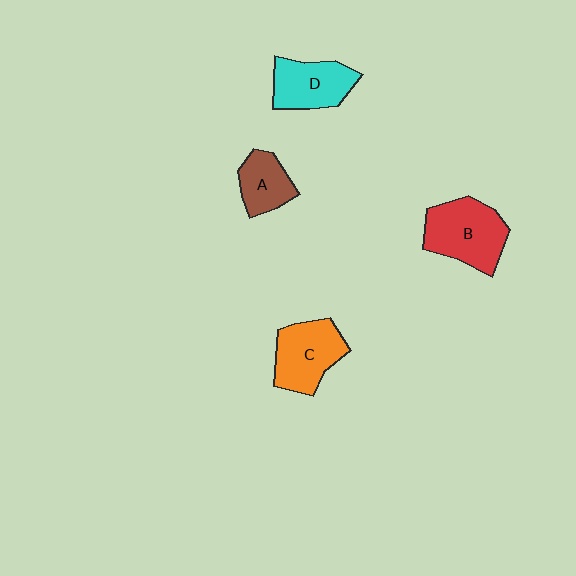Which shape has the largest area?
Shape B (red).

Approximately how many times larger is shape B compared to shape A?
Approximately 1.7 times.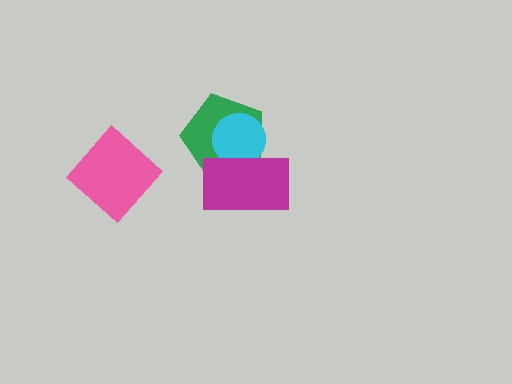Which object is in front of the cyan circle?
The magenta rectangle is in front of the cyan circle.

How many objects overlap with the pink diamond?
0 objects overlap with the pink diamond.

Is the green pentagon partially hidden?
Yes, it is partially covered by another shape.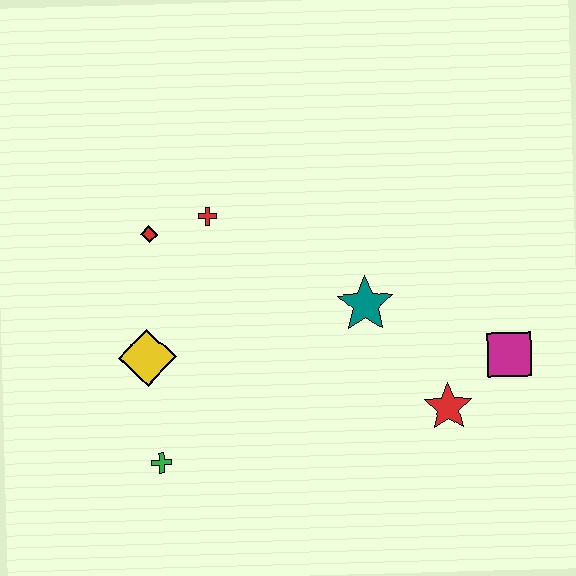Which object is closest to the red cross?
The red diamond is closest to the red cross.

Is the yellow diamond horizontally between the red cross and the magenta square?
No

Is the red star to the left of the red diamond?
No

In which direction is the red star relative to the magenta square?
The red star is to the left of the magenta square.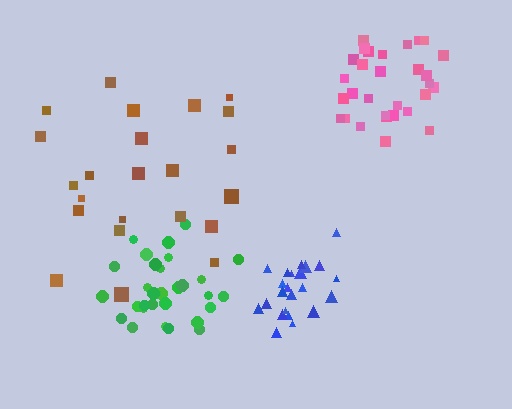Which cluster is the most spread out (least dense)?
Brown.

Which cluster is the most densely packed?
Blue.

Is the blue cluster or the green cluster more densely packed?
Blue.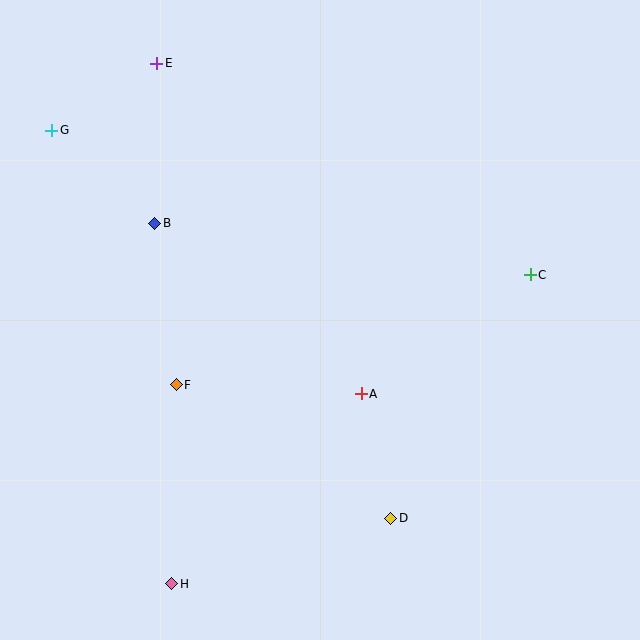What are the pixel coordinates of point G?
Point G is at (52, 131).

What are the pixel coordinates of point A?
Point A is at (361, 394).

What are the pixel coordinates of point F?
Point F is at (176, 385).